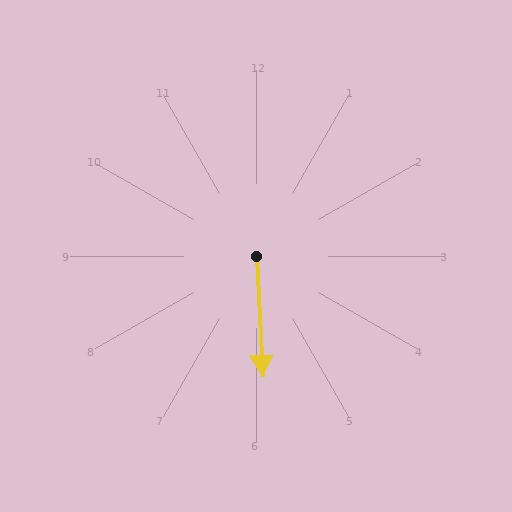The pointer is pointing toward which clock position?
Roughly 6 o'clock.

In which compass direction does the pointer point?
South.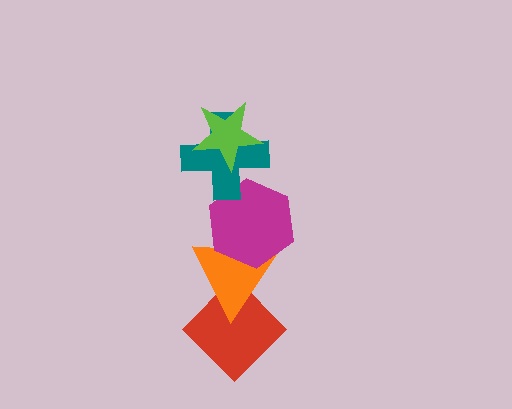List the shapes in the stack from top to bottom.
From top to bottom: the lime star, the teal cross, the magenta hexagon, the orange triangle, the red diamond.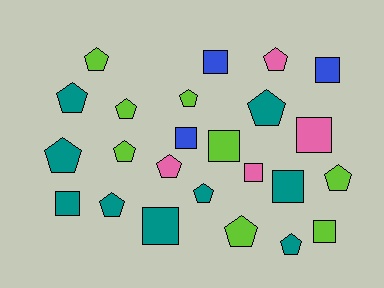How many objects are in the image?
There are 24 objects.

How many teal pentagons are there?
There are 6 teal pentagons.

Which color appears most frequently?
Teal, with 9 objects.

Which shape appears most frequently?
Pentagon, with 14 objects.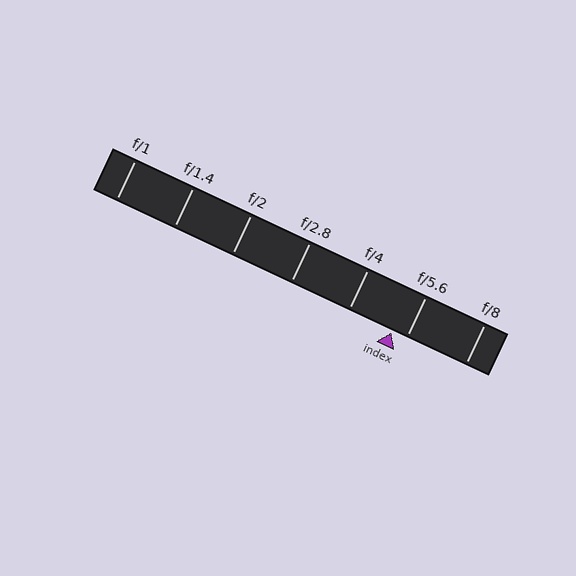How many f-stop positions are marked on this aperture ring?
There are 7 f-stop positions marked.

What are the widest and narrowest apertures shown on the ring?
The widest aperture shown is f/1 and the narrowest is f/8.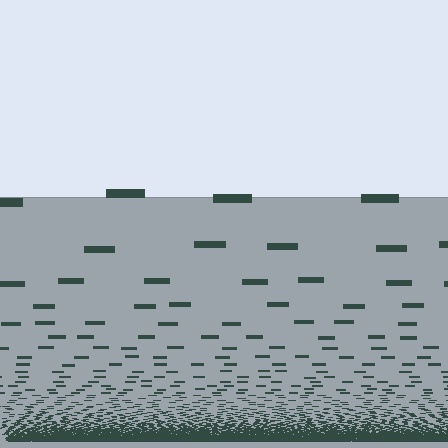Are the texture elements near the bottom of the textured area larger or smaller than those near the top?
Smaller. The gradient is inverted — elements near the bottom are smaller and denser.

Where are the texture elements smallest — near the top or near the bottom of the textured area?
Near the bottom.